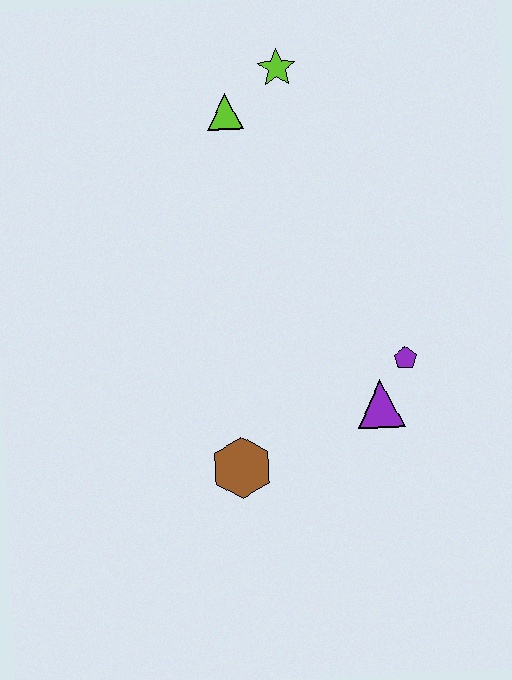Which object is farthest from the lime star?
The brown hexagon is farthest from the lime star.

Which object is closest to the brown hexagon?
The purple triangle is closest to the brown hexagon.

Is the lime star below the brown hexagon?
No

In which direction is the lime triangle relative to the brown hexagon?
The lime triangle is above the brown hexagon.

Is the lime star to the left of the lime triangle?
No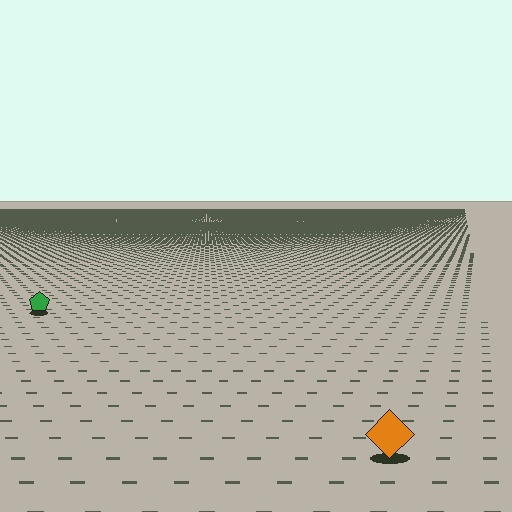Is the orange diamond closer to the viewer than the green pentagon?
Yes. The orange diamond is closer — you can tell from the texture gradient: the ground texture is coarser near it.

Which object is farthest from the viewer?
The green pentagon is farthest from the viewer. It appears smaller and the ground texture around it is denser.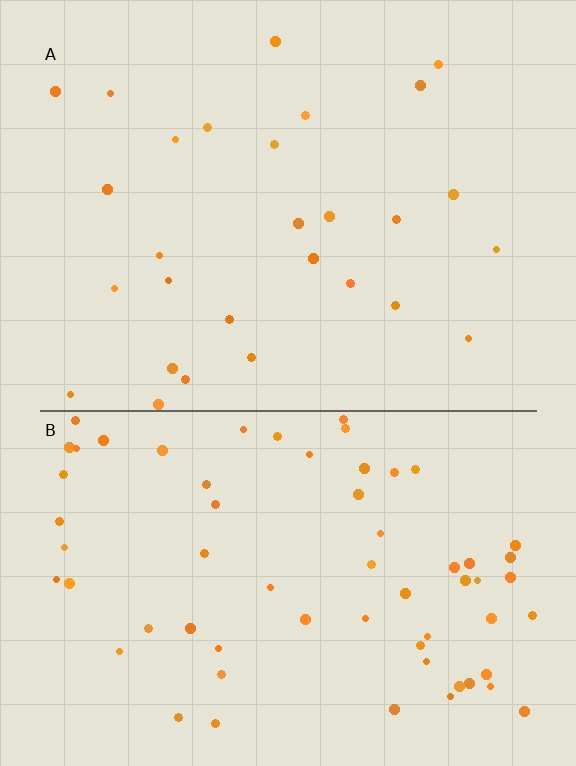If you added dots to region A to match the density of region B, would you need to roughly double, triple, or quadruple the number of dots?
Approximately double.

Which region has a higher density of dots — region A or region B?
B (the bottom).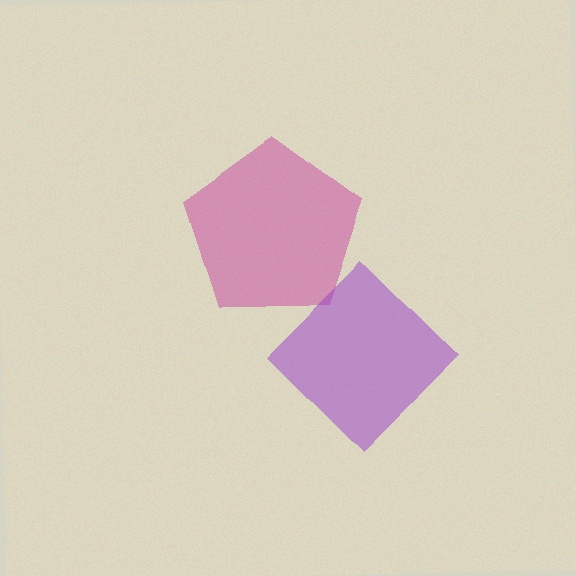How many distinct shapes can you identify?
There are 2 distinct shapes: a magenta pentagon, a purple diamond.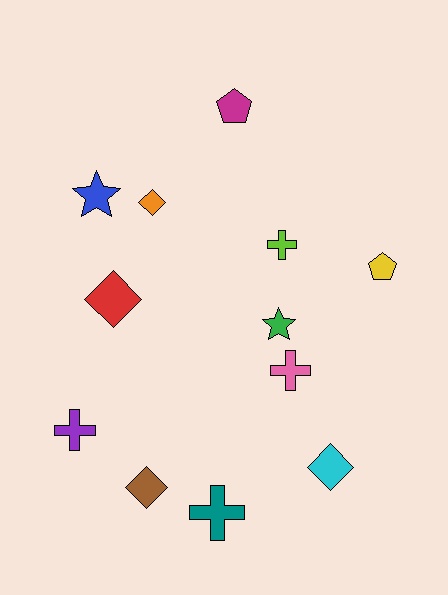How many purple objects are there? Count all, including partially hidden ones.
There is 1 purple object.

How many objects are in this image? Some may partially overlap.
There are 12 objects.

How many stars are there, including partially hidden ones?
There are 2 stars.